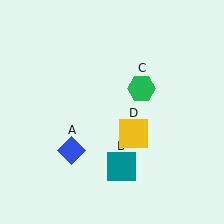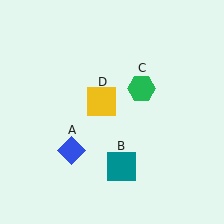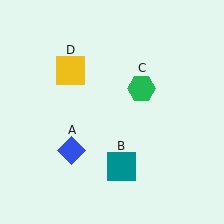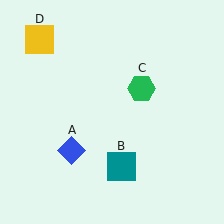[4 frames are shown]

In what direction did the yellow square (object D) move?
The yellow square (object D) moved up and to the left.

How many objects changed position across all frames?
1 object changed position: yellow square (object D).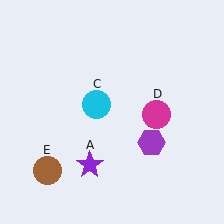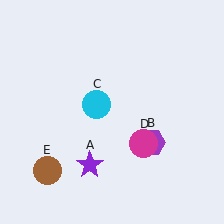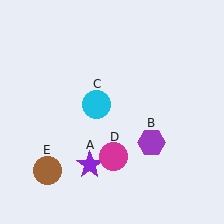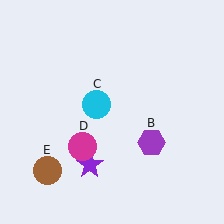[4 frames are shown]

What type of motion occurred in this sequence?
The magenta circle (object D) rotated clockwise around the center of the scene.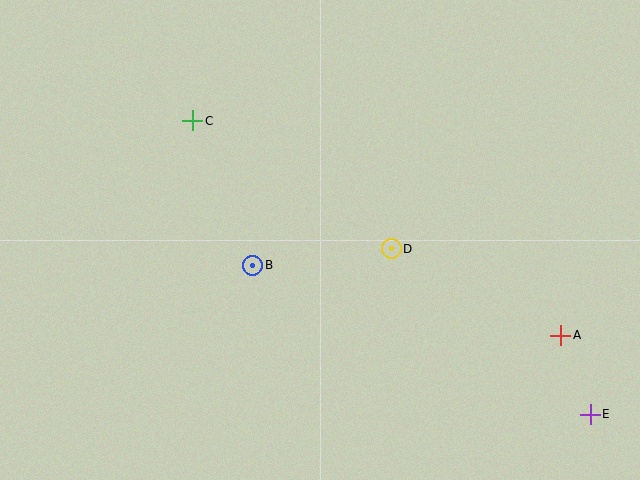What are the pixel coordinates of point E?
Point E is at (590, 414).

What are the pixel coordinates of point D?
Point D is at (391, 249).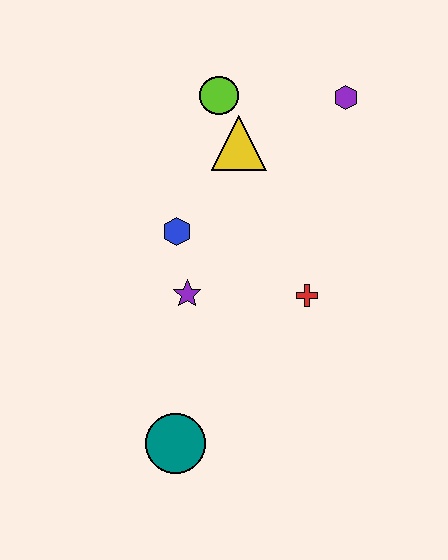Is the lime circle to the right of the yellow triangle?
No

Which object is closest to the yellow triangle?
The lime circle is closest to the yellow triangle.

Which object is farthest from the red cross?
The lime circle is farthest from the red cross.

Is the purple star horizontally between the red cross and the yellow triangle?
No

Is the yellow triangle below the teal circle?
No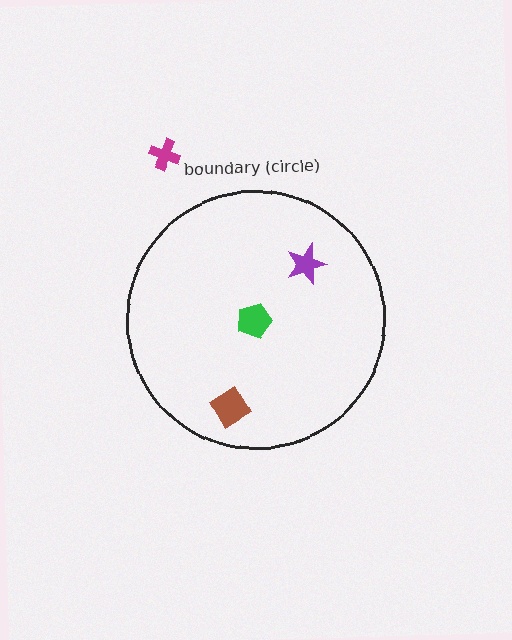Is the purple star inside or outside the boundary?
Inside.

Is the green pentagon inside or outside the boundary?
Inside.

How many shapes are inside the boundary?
3 inside, 1 outside.